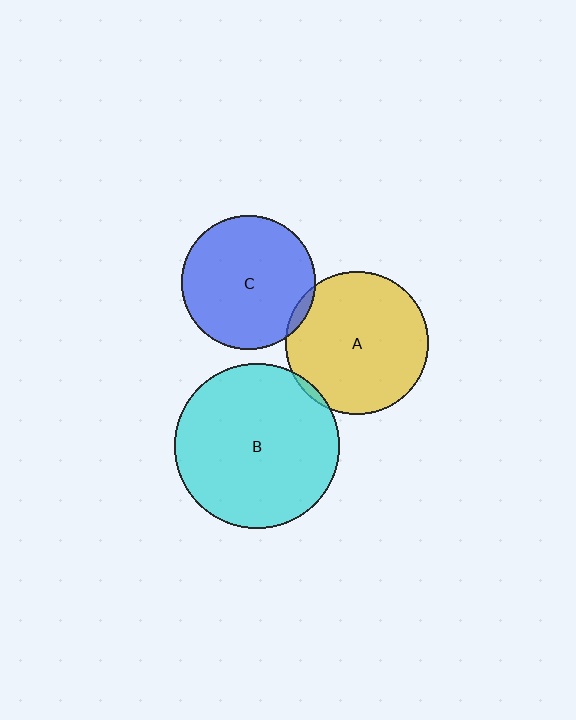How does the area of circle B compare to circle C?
Approximately 1.5 times.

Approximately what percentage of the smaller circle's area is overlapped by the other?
Approximately 5%.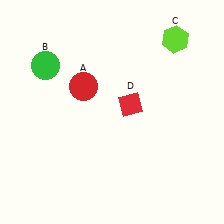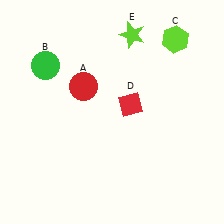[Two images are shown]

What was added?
A lime star (E) was added in Image 2.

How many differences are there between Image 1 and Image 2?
There is 1 difference between the two images.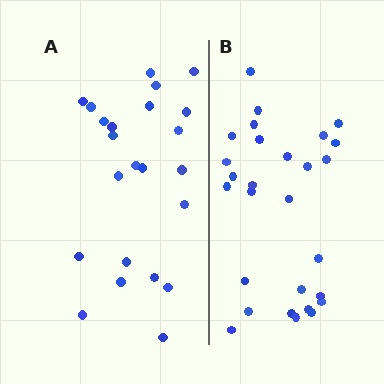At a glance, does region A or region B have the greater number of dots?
Region B (the right region) has more dots.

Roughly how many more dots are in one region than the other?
Region B has about 5 more dots than region A.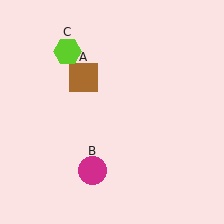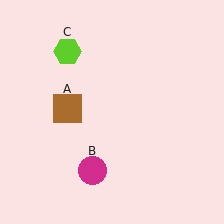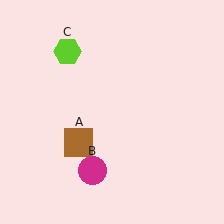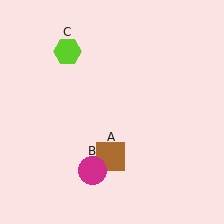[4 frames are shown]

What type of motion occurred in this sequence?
The brown square (object A) rotated counterclockwise around the center of the scene.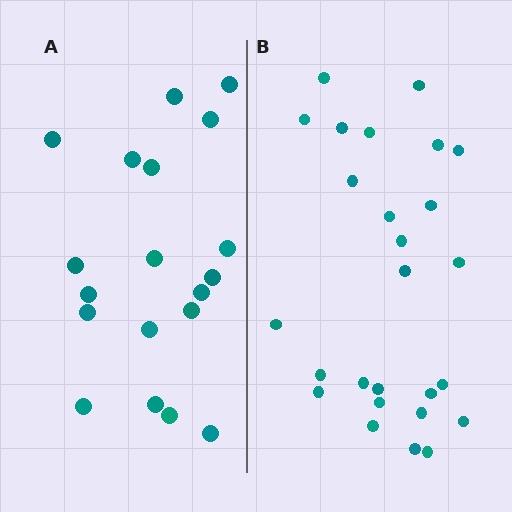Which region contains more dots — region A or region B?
Region B (the right region) has more dots.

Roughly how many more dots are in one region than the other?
Region B has roughly 8 or so more dots than region A.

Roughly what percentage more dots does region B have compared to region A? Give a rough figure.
About 35% more.